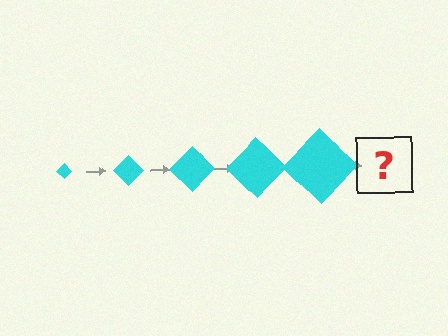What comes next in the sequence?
The next element should be a cyan diamond, larger than the previous one.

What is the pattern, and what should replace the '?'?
The pattern is that the diamond gets progressively larger each step. The '?' should be a cyan diamond, larger than the previous one.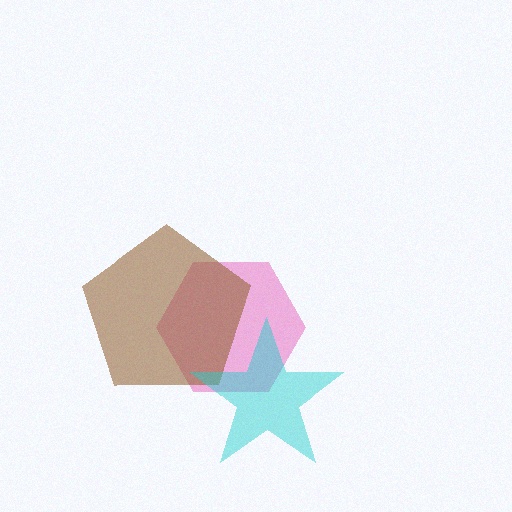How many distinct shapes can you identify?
There are 3 distinct shapes: a pink hexagon, a brown pentagon, a cyan star.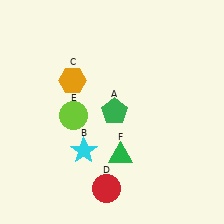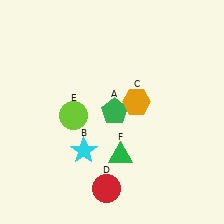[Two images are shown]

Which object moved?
The orange hexagon (C) moved right.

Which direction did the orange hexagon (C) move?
The orange hexagon (C) moved right.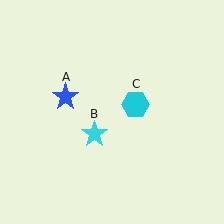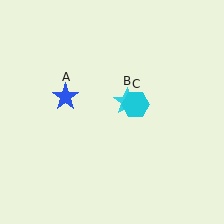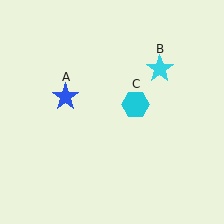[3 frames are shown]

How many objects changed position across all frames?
1 object changed position: cyan star (object B).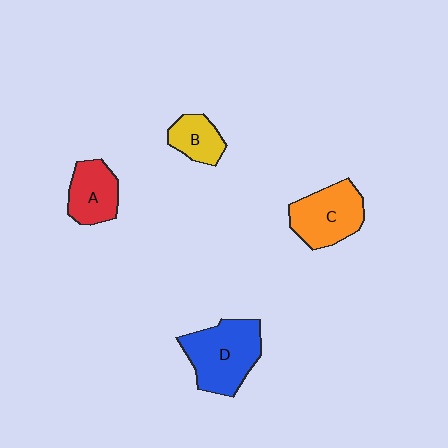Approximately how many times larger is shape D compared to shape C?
Approximately 1.2 times.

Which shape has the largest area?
Shape D (blue).